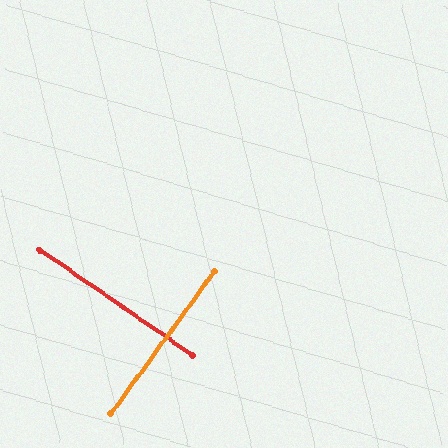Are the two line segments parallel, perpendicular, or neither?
Perpendicular — they meet at approximately 89°.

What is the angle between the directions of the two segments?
Approximately 89 degrees.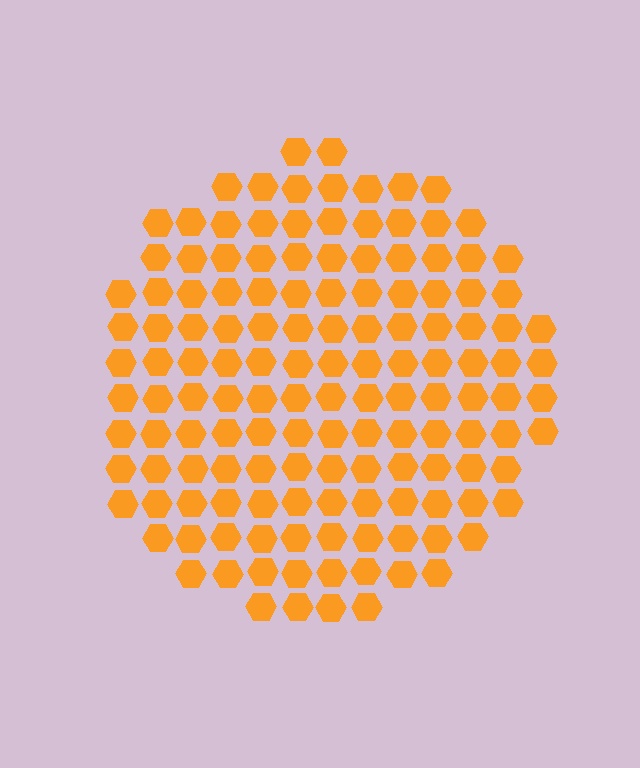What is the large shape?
The large shape is a circle.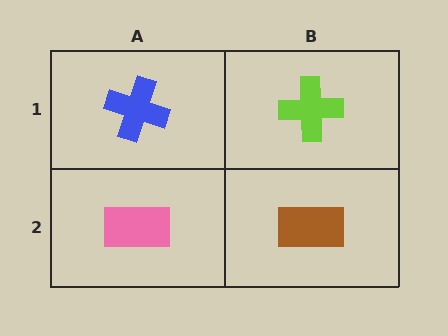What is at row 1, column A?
A blue cross.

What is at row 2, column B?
A brown rectangle.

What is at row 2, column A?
A pink rectangle.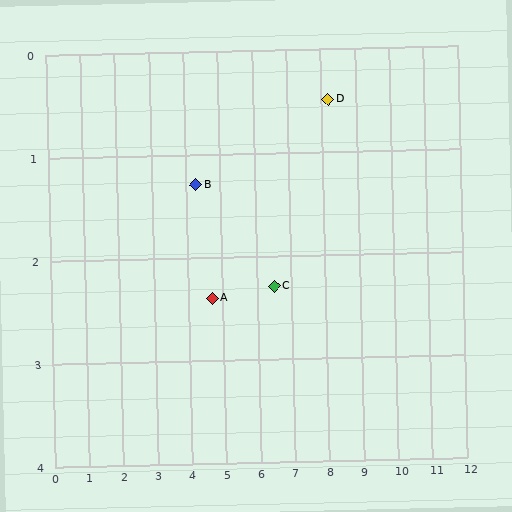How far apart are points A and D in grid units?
Points A and D are about 4.0 grid units apart.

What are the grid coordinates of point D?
Point D is at approximately (8.2, 0.5).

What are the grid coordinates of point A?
Point A is at approximately (4.7, 2.4).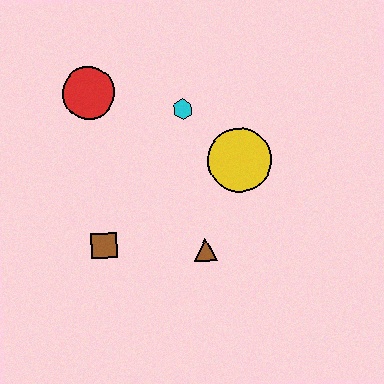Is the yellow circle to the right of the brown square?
Yes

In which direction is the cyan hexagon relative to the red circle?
The cyan hexagon is to the right of the red circle.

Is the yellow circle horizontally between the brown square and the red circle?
No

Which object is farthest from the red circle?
The brown triangle is farthest from the red circle.